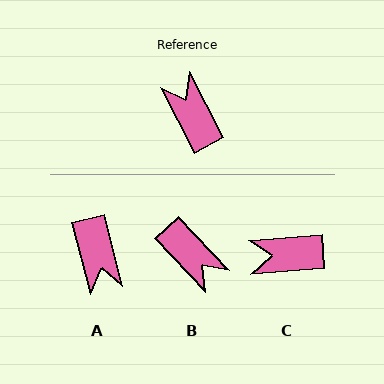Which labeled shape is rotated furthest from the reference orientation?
A, about 167 degrees away.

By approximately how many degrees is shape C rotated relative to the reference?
Approximately 67 degrees counter-clockwise.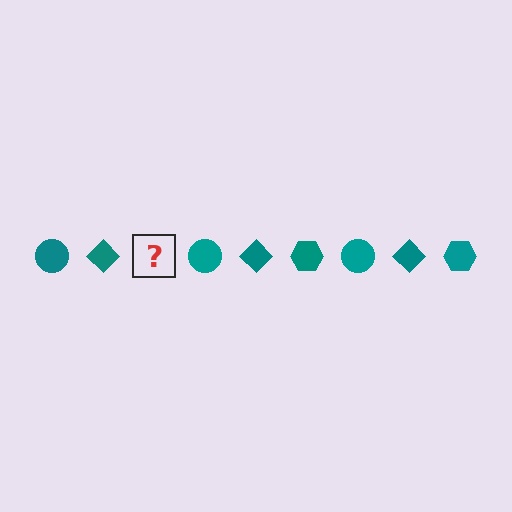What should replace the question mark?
The question mark should be replaced with a teal hexagon.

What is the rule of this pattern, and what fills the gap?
The rule is that the pattern cycles through circle, diamond, hexagon shapes in teal. The gap should be filled with a teal hexagon.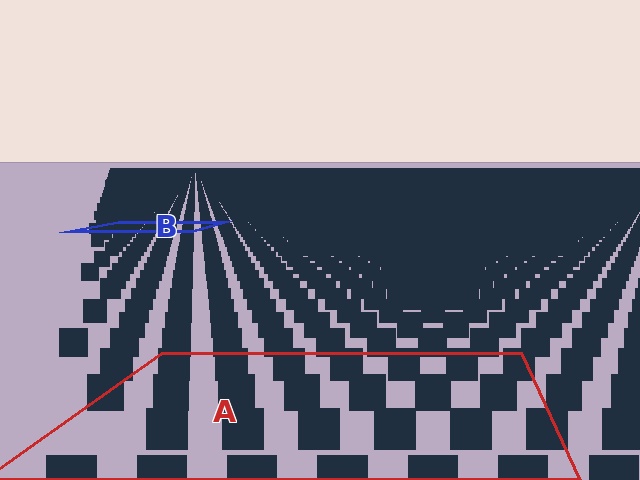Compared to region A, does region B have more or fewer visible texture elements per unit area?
Region B has more texture elements per unit area — they are packed more densely because it is farther away.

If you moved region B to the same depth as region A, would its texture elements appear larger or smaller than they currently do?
They would appear larger. At a closer depth, the same texture elements are projected at a bigger on-screen size.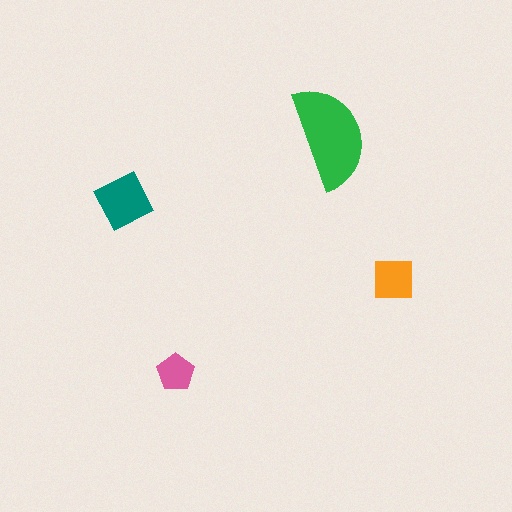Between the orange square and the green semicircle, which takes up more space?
The green semicircle.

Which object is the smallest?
The pink pentagon.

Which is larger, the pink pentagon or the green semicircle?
The green semicircle.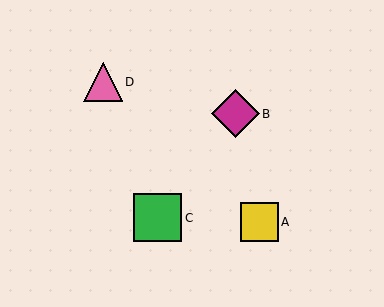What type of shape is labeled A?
Shape A is a yellow square.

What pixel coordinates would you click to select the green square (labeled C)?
Click at (158, 218) to select the green square C.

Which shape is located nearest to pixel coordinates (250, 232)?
The yellow square (labeled A) at (259, 222) is nearest to that location.